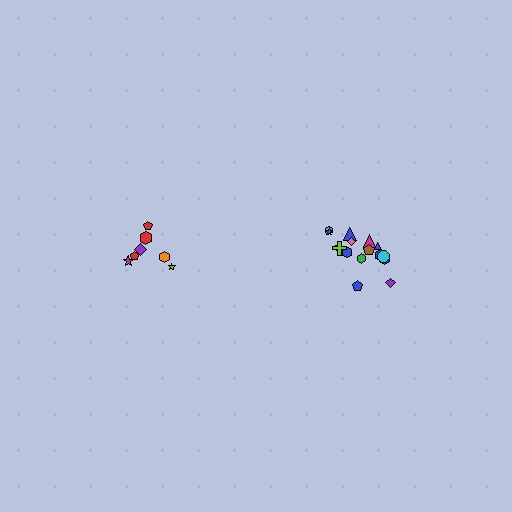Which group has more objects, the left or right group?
The right group.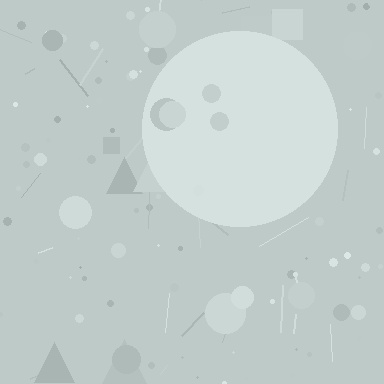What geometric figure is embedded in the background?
A circle is embedded in the background.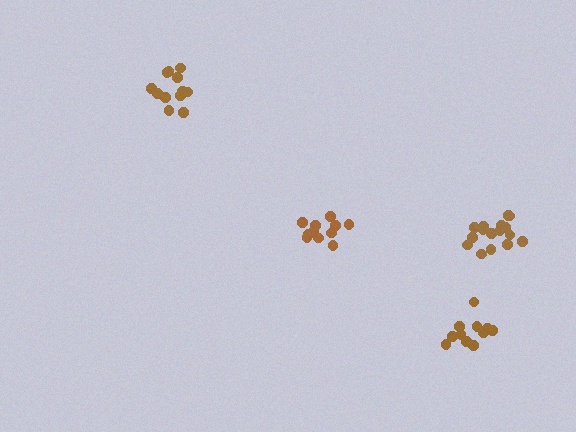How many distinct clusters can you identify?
There are 4 distinct clusters.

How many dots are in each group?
Group 1: 11 dots, Group 2: 12 dots, Group 3: 16 dots, Group 4: 11 dots (50 total).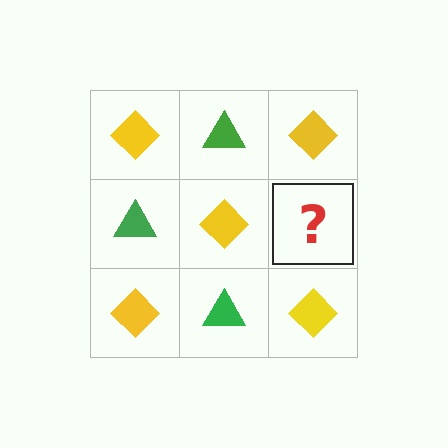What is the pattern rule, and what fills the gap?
The rule is that it alternates yellow diamond and green triangle in a checkerboard pattern. The gap should be filled with a green triangle.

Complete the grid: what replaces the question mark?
The question mark should be replaced with a green triangle.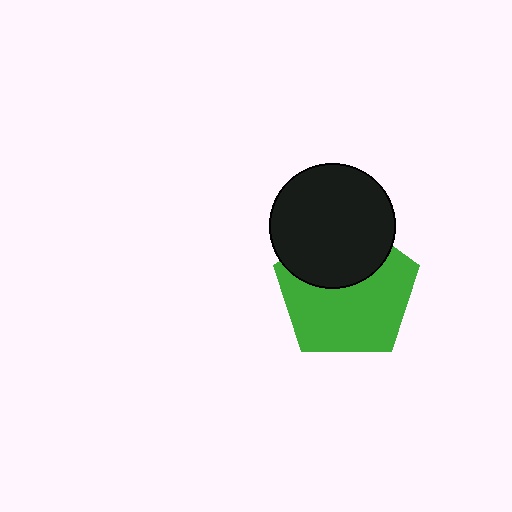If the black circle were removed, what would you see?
You would see the complete green pentagon.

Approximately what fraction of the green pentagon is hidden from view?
Roughly 36% of the green pentagon is hidden behind the black circle.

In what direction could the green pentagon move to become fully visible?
The green pentagon could move down. That would shift it out from behind the black circle entirely.